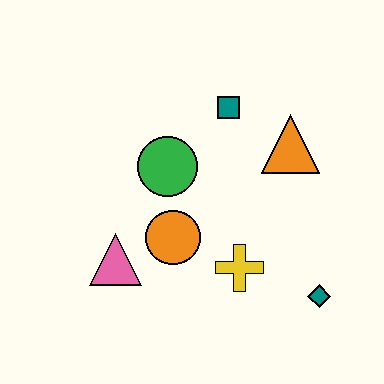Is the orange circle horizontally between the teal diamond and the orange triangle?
No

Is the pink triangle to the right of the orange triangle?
No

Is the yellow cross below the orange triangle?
Yes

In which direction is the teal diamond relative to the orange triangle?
The teal diamond is below the orange triangle.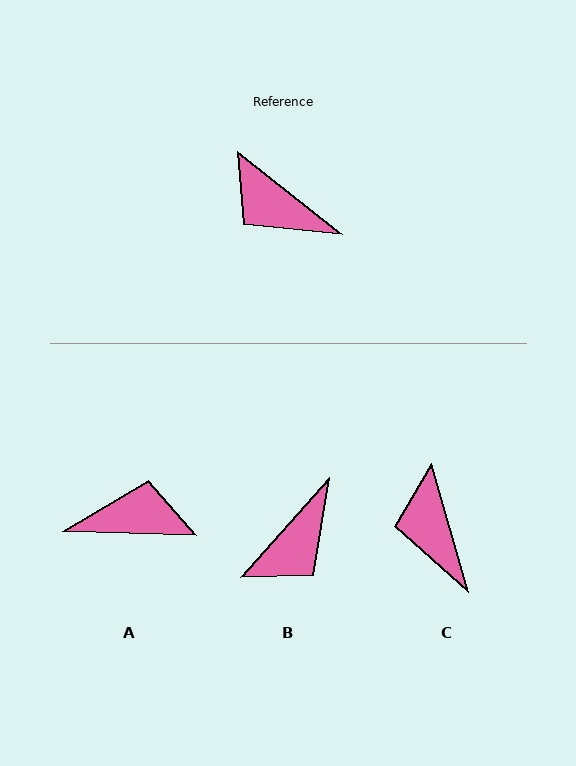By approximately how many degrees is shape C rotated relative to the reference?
Approximately 36 degrees clockwise.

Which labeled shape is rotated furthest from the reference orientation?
A, about 143 degrees away.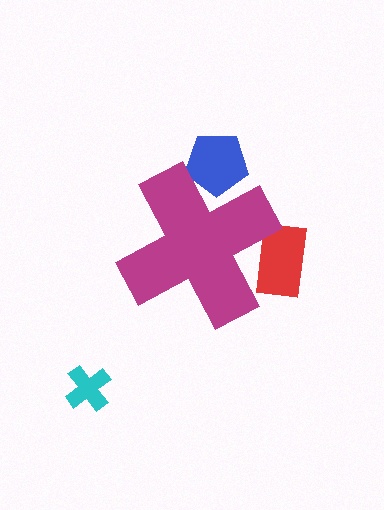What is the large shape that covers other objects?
A magenta cross.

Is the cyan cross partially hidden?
No, the cyan cross is fully visible.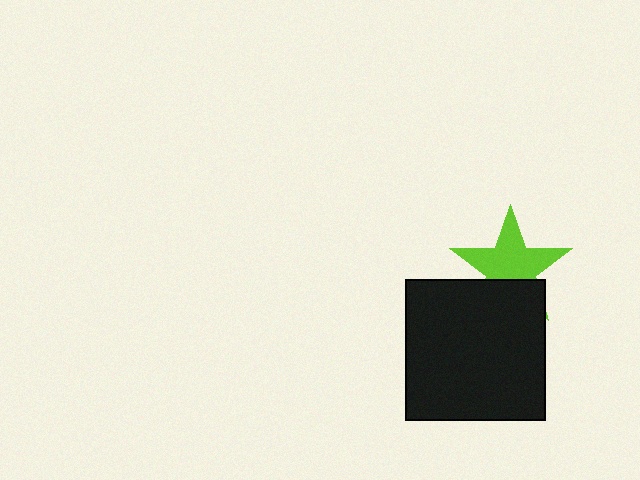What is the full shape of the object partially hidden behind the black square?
The partially hidden object is a lime star.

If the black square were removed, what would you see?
You would see the complete lime star.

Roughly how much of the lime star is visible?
Most of it is visible (roughly 67%).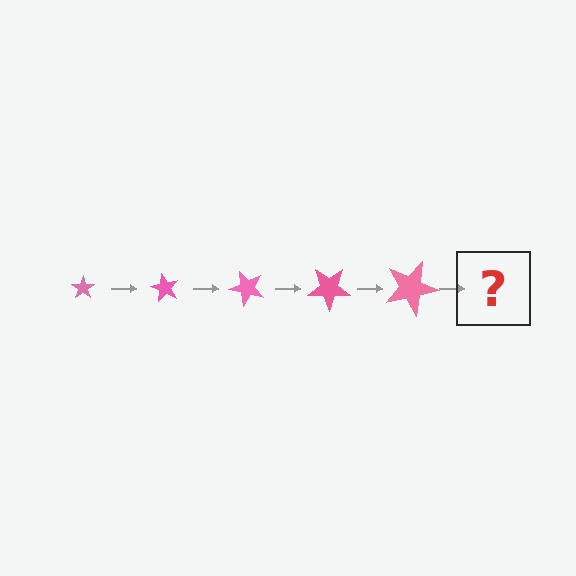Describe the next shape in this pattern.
It should be a star, larger than the previous one and rotated 300 degrees from the start.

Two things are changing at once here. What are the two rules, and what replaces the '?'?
The two rules are that the star grows larger each step and it rotates 60 degrees each step. The '?' should be a star, larger than the previous one and rotated 300 degrees from the start.